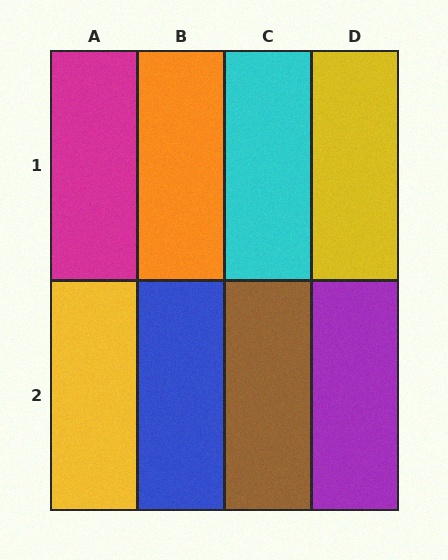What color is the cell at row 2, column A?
Yellow.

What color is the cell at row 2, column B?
Blue.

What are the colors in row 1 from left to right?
Magenta, orange, cyan, yellow.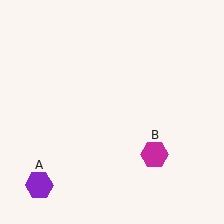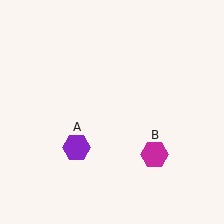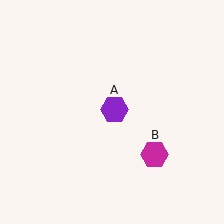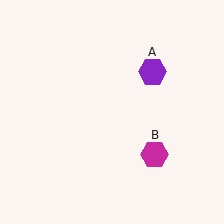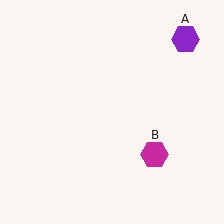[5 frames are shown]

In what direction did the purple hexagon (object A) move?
The purple hexagon (object A) moved up and to the right.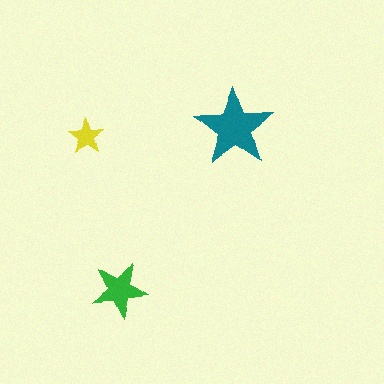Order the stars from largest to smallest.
the teal one, the green one, the yellow one.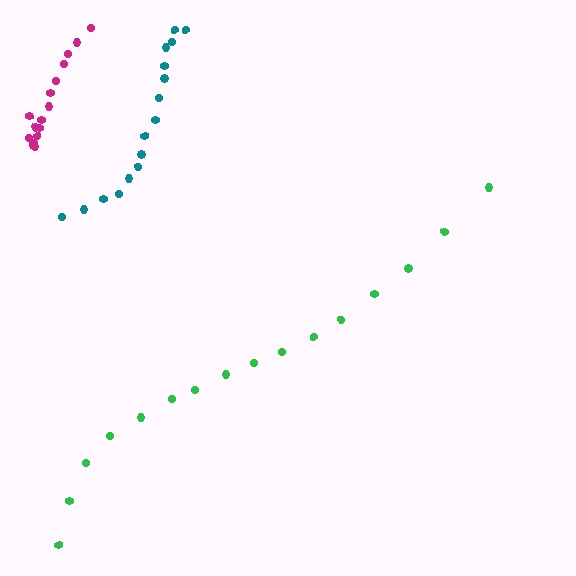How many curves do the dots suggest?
There are 3 distinct paths.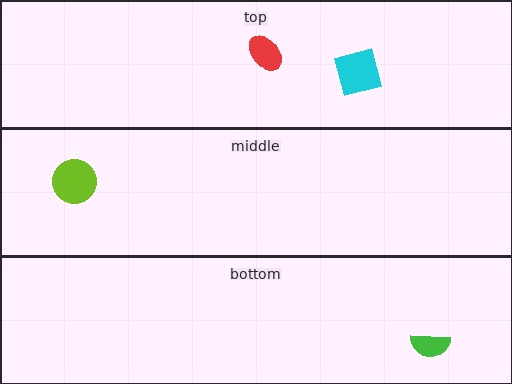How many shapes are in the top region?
2.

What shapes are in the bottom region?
The green semicircle.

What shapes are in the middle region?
The lime circle.